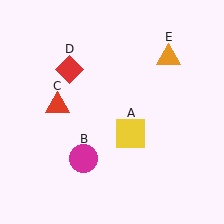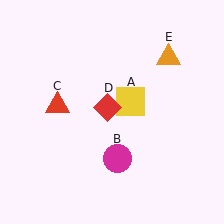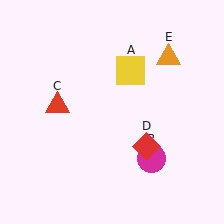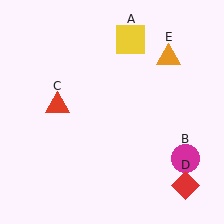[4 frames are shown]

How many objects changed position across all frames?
3 objects changed position: yellow square (object A), magenta circle (object B), red diamond (object D).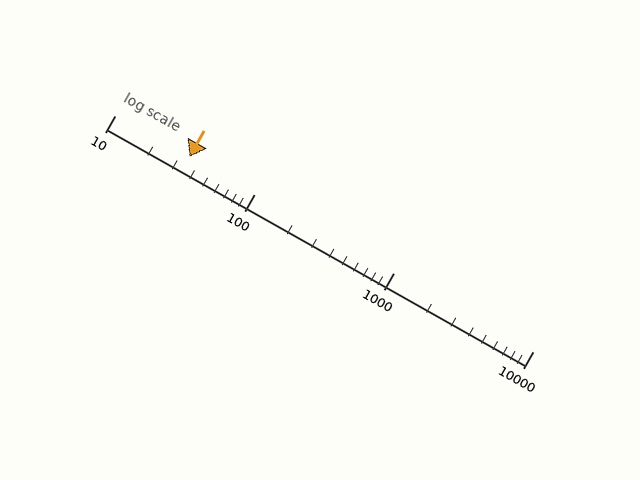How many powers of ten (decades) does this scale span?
The scale spans 3 decades, from 10 to 10000.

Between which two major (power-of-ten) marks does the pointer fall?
The pointer is between 10 and 100.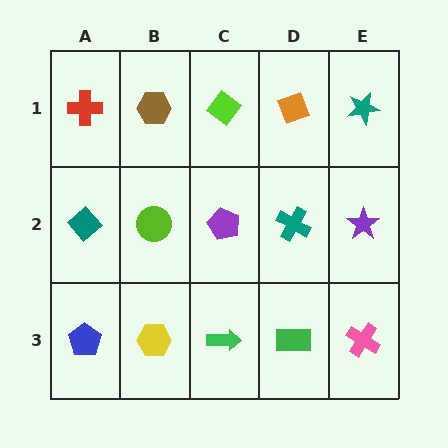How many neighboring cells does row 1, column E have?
2.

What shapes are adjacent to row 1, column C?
A purple pentagon (row 2, column C), a brown hexagon (row 1, column B), an orange diamond (row 1, column D).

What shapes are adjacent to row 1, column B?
A lime circle (row 2, column B), a red cross (row 1, column A), a lime diamond (row 1, column C).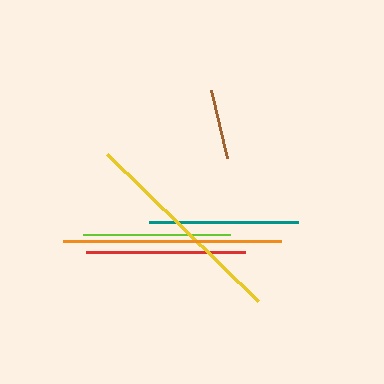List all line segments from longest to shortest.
From longest to shortest: orange, yellow, red, teal, lime, brown.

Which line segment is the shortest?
The brown line is the shortest at approximately 69 pixels.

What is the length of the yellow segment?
The yellow segment is approximately 210 pixels long.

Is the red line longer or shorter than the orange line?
The orange line is longer than the red line.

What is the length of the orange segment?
The orange segment is approximately 218 pixels long.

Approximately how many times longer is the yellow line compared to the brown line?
The yellow line is approximately 3.0 times the length of the brown line.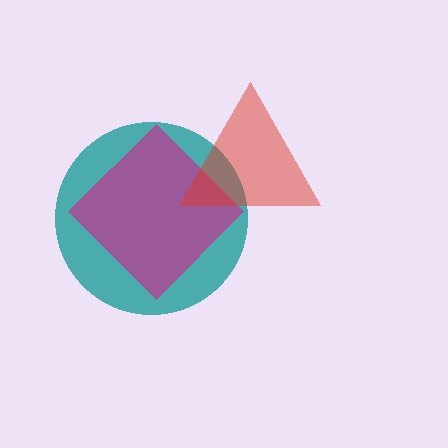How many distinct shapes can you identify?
There are 3 distinct shapes: a teal circle, a magenta diamond, a red triangle.